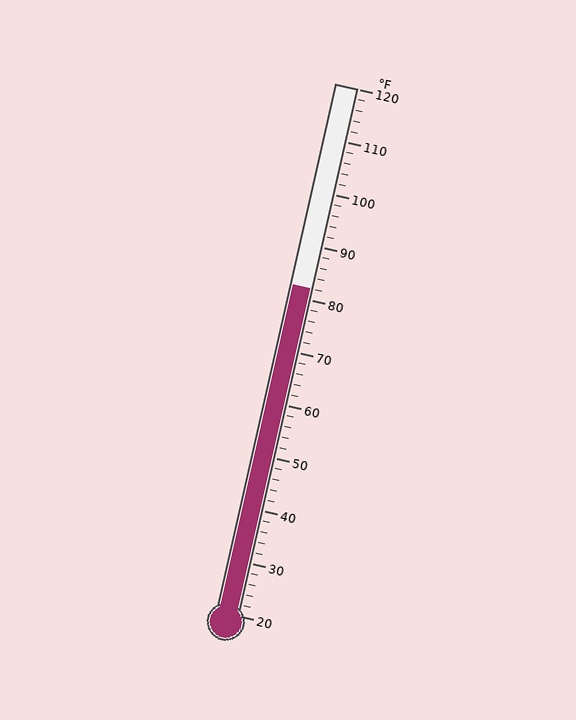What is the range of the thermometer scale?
The thermometer scale ranges from 20°F to 120°F.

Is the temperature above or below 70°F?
The temperature is above 70°F.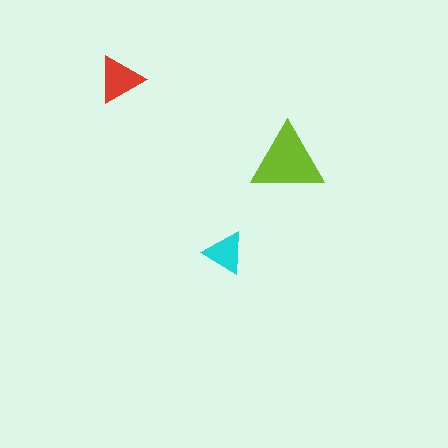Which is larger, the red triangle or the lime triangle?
The lime one.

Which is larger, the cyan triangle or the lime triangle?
The lime one.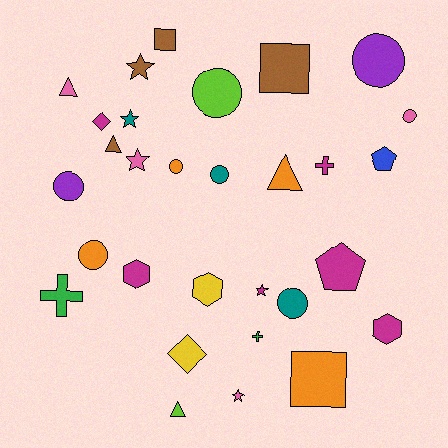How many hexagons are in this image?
There are 3 hexagons.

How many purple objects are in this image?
There are 2 purple objects.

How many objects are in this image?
There are 30 objects.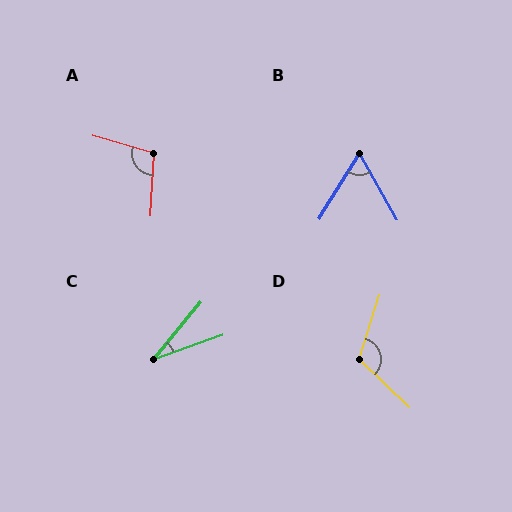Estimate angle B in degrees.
Approximately 61 degrees.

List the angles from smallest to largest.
C (31°), B (61°), A (103°), D (116°).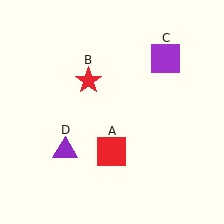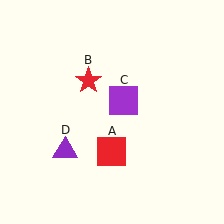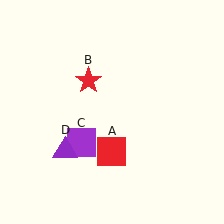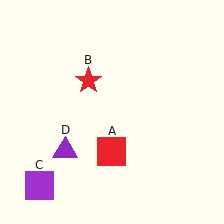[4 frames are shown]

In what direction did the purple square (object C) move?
The purple square (object C) moved down and to the left.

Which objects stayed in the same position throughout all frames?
Red square (object A) and red star (object B) and purple triangle (object D) remained stationary.